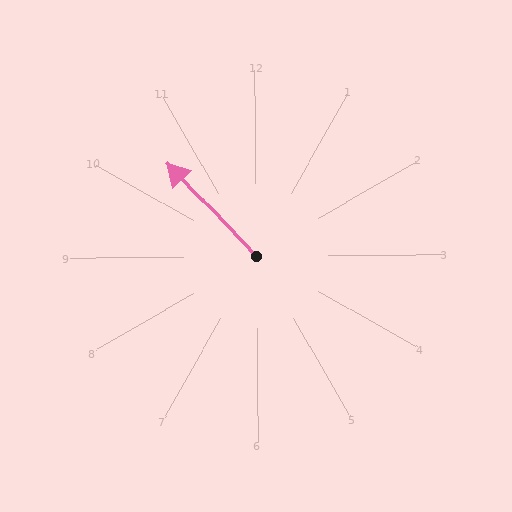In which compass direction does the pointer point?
Northwest.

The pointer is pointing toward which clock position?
Roughly 11 o'clock.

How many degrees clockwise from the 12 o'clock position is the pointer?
Approximately 317 degrees.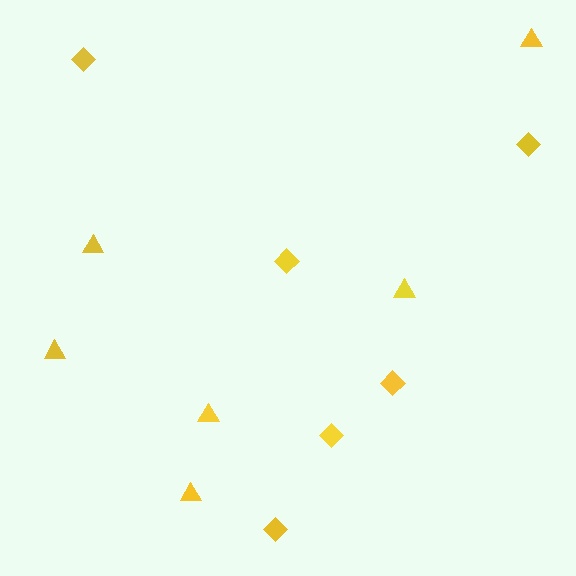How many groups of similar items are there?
There are 2 groups: one group of diamonds (6) and one group of triangles (6).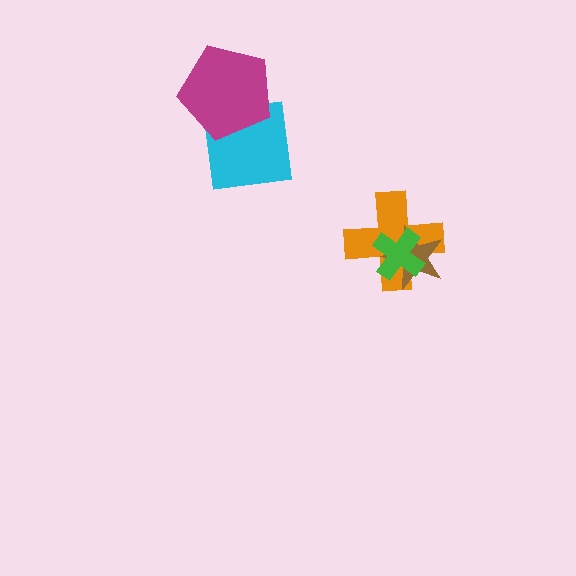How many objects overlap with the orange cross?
2 objects overlap with the orange cross.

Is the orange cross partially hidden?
Yes, it is partially covered by another shape.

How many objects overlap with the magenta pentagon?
1 object overlaps with the magenta pentagon.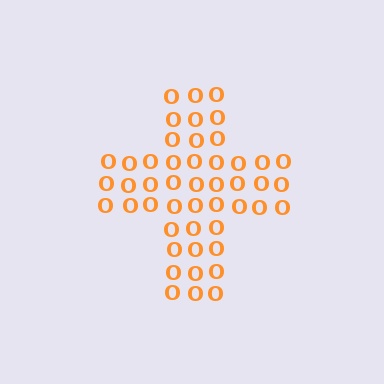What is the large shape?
The large shape is a cross.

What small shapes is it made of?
It is made of small letter O's.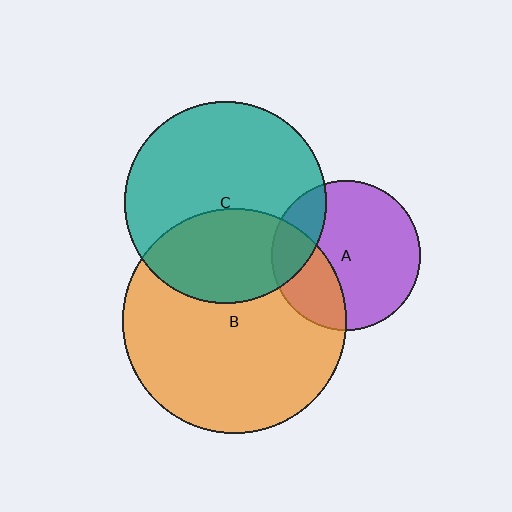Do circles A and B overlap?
Yes.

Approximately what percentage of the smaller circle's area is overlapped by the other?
Approximately 30%.